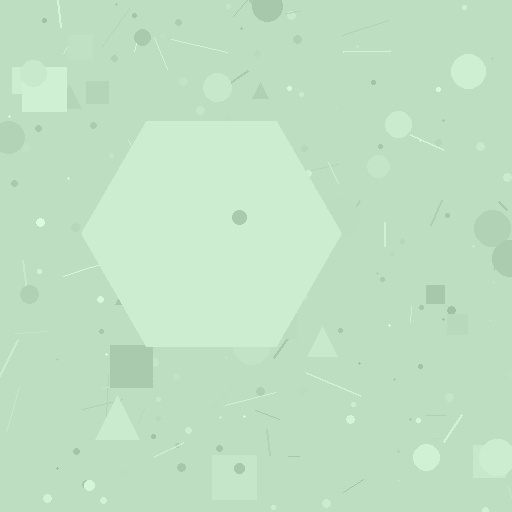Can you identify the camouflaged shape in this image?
The camouflaged shape is a hexagon.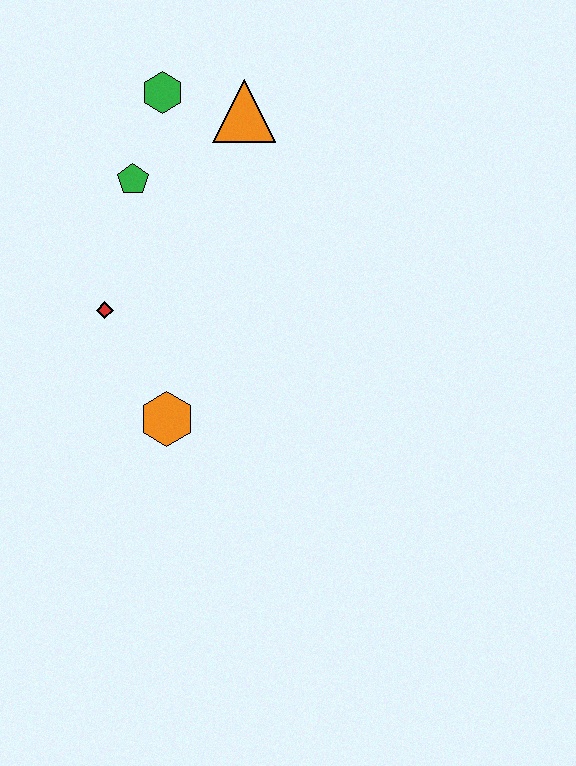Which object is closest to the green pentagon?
The green hexagon is closest to the green pentagon.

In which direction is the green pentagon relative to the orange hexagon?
The green pentagon is above the orange hexagon.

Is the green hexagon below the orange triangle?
No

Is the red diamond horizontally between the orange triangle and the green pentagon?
No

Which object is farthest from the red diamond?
The orange triangle is farthest from the red diamond.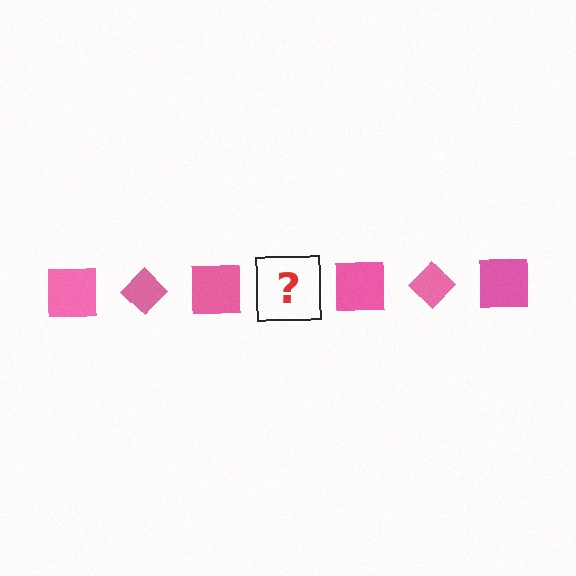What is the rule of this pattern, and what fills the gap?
The rule is that the pattern cycles through square, diamond shapes in pink. The gap should be filled with a pink diamond.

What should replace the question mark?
The question mark should be replaced with a pink diamond.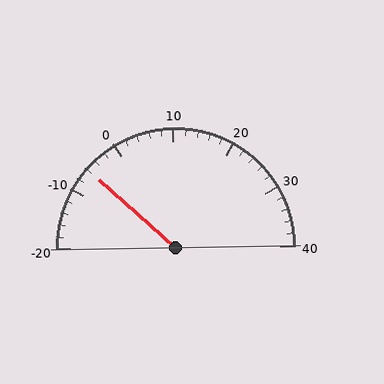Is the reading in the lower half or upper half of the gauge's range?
The reading is in the lower half of the range (-20 to 40).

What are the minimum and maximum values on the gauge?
The gauge ranges from -20 to 40.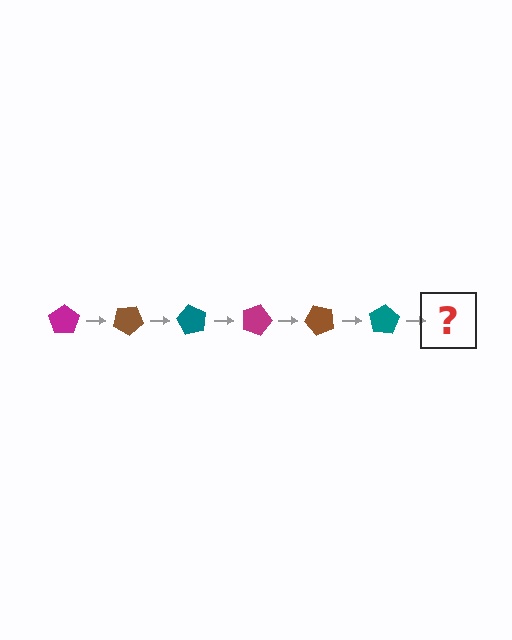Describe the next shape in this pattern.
It should be a magenta pentagon, rotated 180 degrees from the start.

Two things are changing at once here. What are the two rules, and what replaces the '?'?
The two rules are that it rotates 30 degrees each step and the color cycles through magenta, brown, and teal. The '?' should be a magenta pentagon, rotated 180 degrees from the start.